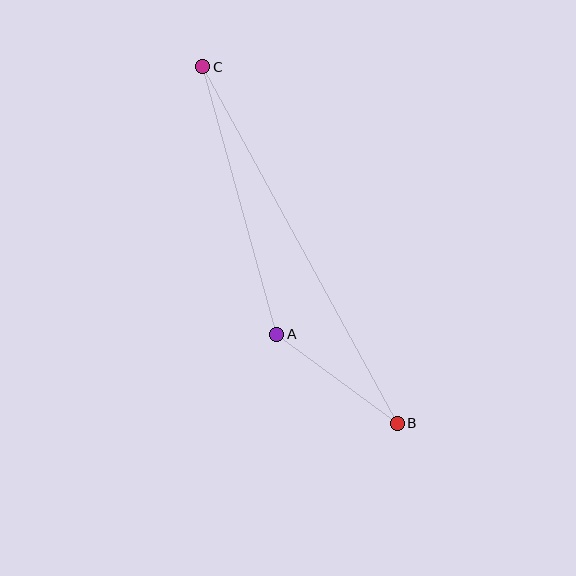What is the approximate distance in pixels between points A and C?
The distance between A and C is approximately 277 pixels.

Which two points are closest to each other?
Points A and B are closest to each other.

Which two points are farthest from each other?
Points B and C are farthest from each other.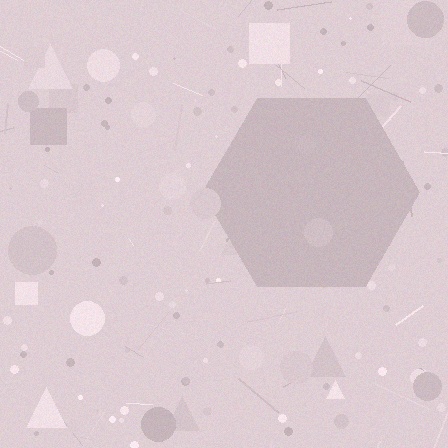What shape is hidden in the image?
A hexagon is hidden in the image.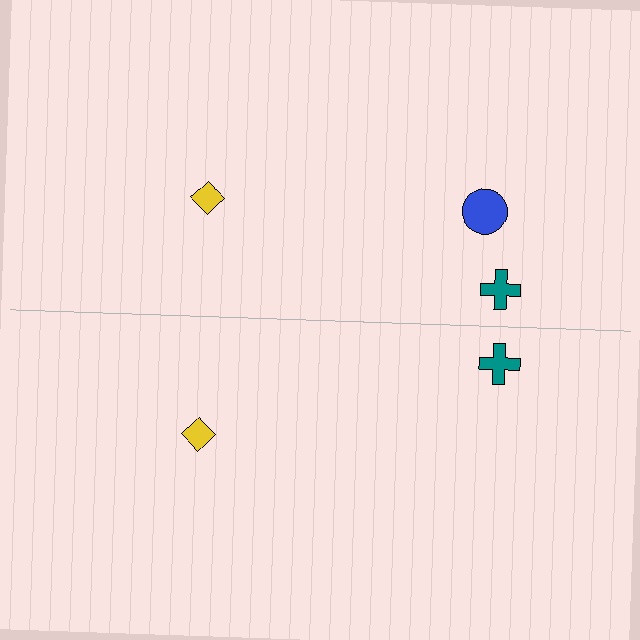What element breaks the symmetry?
A blue circle is missing from the bottom side.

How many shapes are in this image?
There are 5 shapes in this image.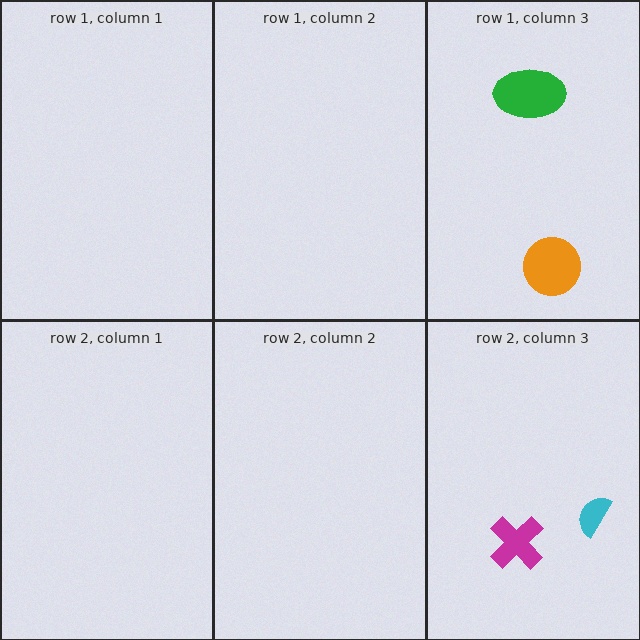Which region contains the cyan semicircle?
The row 2, column 3 region.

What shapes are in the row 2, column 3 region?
The cyan semicircle, the magenta cross.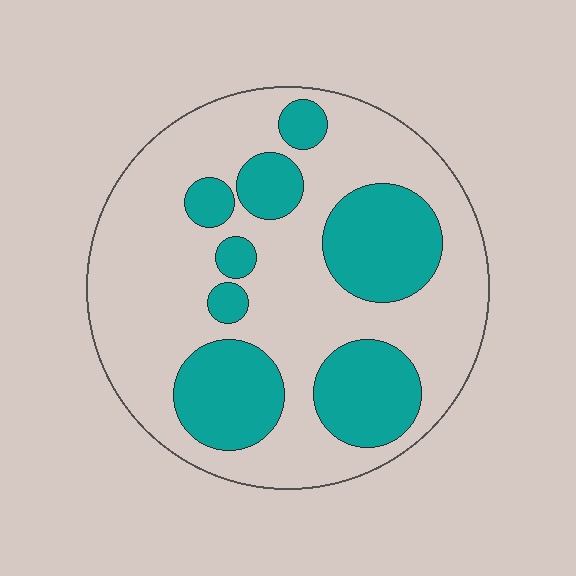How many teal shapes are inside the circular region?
8.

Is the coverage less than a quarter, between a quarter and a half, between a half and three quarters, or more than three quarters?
Between a quarter and a half.